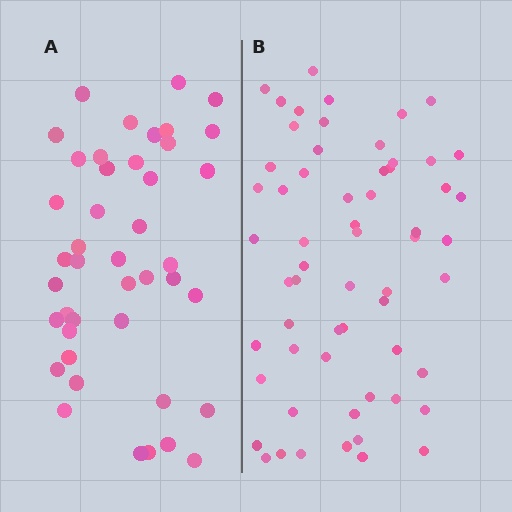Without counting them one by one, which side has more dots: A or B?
Region B (the right region) has more dots.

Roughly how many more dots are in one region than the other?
Region B has approximately 15 more dots than region A.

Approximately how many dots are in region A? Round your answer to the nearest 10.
About 40 dots. (The exact count is 43, which rounds to 40.)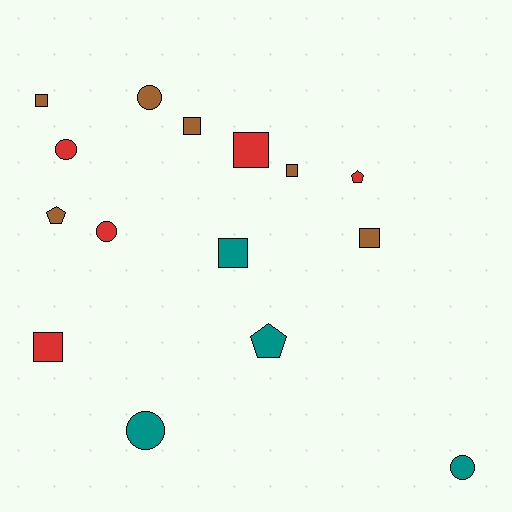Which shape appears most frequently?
Square, with 7 objects.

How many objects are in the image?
There are 15 objects.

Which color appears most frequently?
Brown, with 6 objects.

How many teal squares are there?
There is 1 teal square.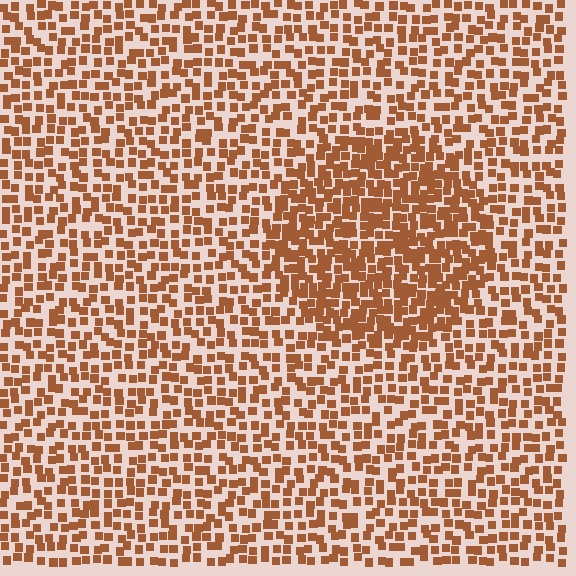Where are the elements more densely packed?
The elements are more densely packed inside the circle boundary.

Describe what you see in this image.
The image contains small brown elements arranged at two different densities. A circle-shaped region is visible where the elements are more densely packed than the surrounding area.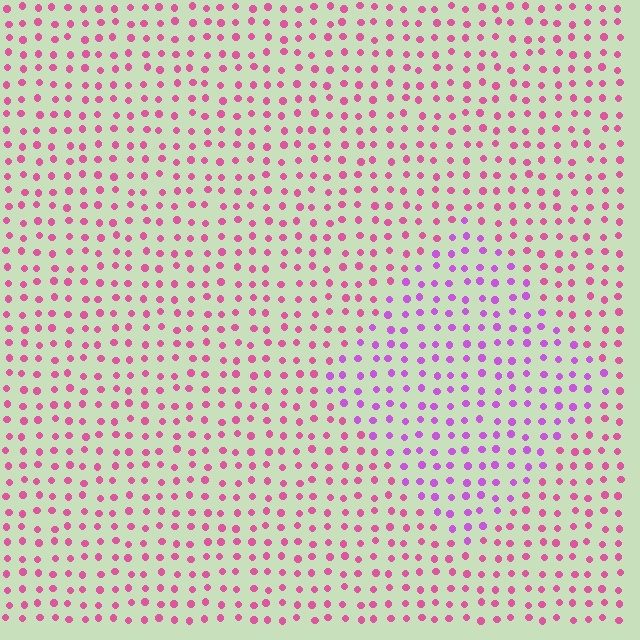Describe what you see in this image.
The image is filled with small pink elements in a uniform arrangement. A diamond-shaped region is visible where the elements are tinted to a slightly different hue, forming a subtle color boundary.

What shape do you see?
I see a diamond.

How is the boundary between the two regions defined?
The boundary is defined purely by a slight shift in hue (about 36 degrees). Spacing, size, and orientation are identical on both sides.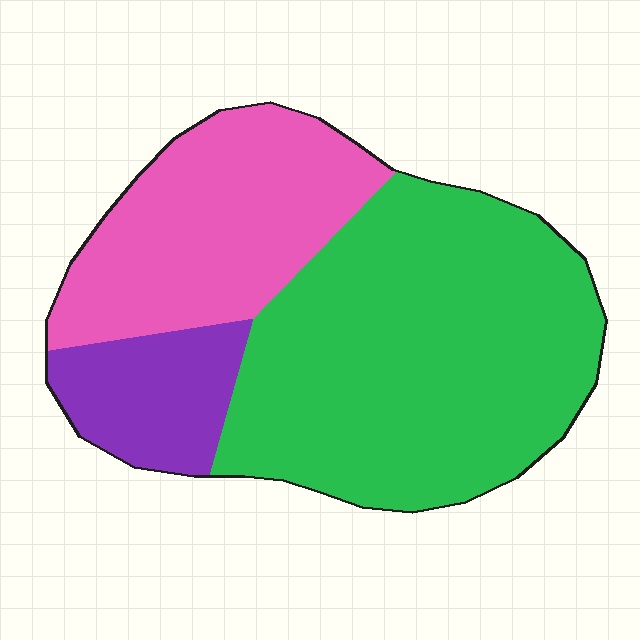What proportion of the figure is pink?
Pink takes up about one third (1/3) of the figure.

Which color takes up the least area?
Purple, at roughly 15%.